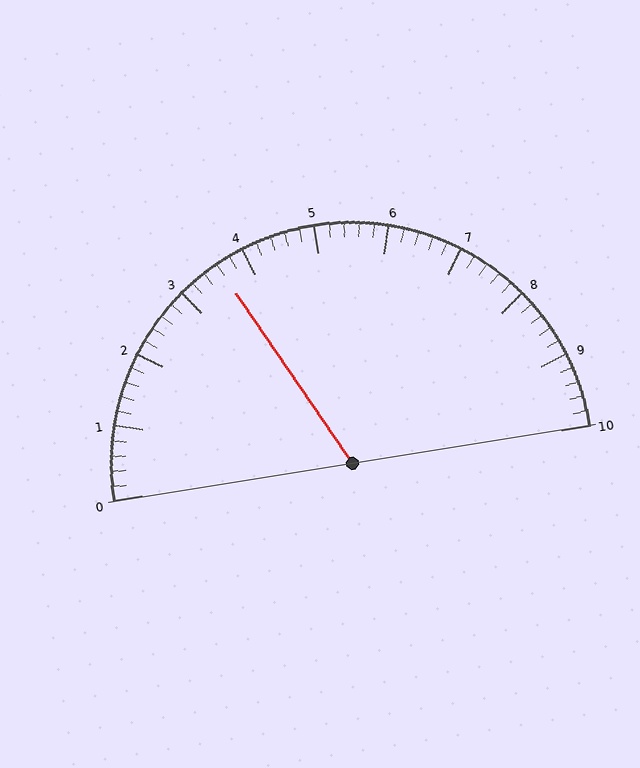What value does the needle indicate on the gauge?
The needle indicates approximately 3.6.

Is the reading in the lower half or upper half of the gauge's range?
The reading is in the lower half of the range (0 to 10).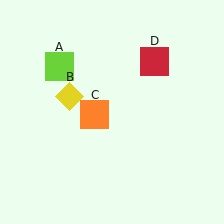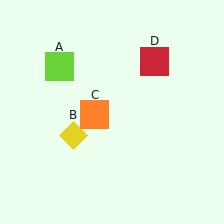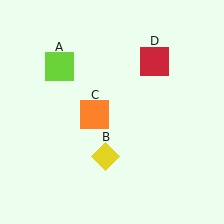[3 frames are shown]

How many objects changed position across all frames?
1 object changed position: yellow diamond (object B).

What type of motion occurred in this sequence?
The yellow diamond (object B) rotated counterclockwise around the center of the scene.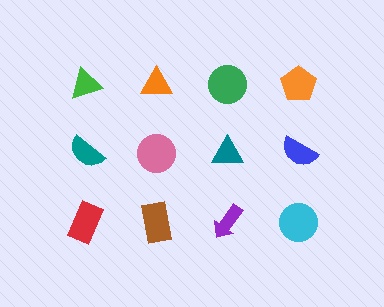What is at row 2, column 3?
A teal triangle.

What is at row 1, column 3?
A green circle.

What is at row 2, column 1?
A teal semicircle.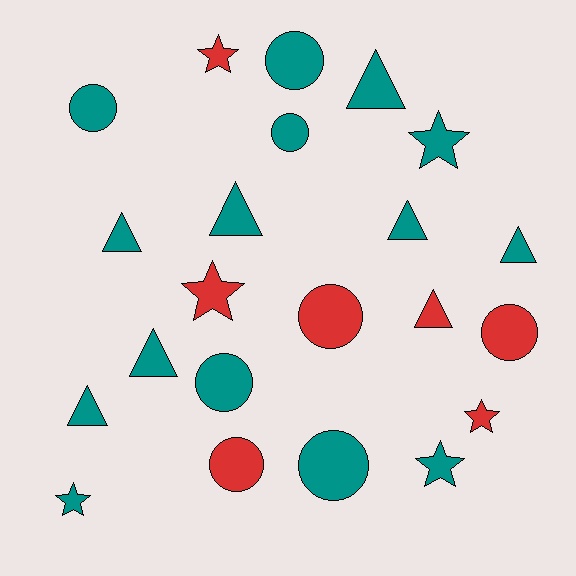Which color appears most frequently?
Teal, with 15 objects.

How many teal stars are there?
There are 3 teal stars.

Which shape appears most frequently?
Circle, with 8 objects.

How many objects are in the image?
There are 22 objects.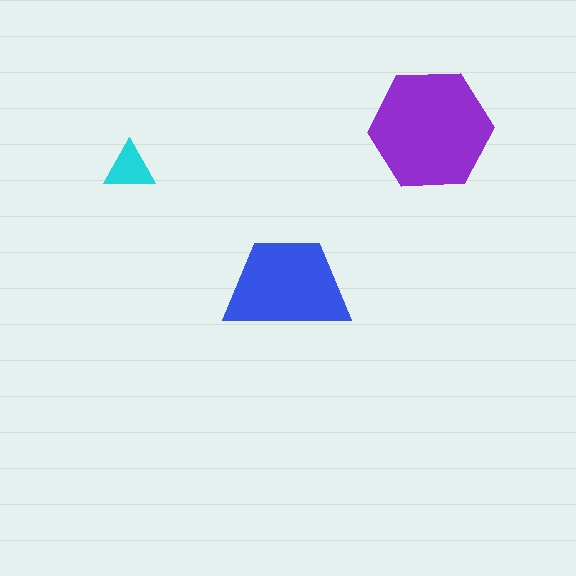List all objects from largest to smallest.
The purple hexagon, the blue trapezoid, the cyan triangle.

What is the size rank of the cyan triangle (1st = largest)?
3rd.